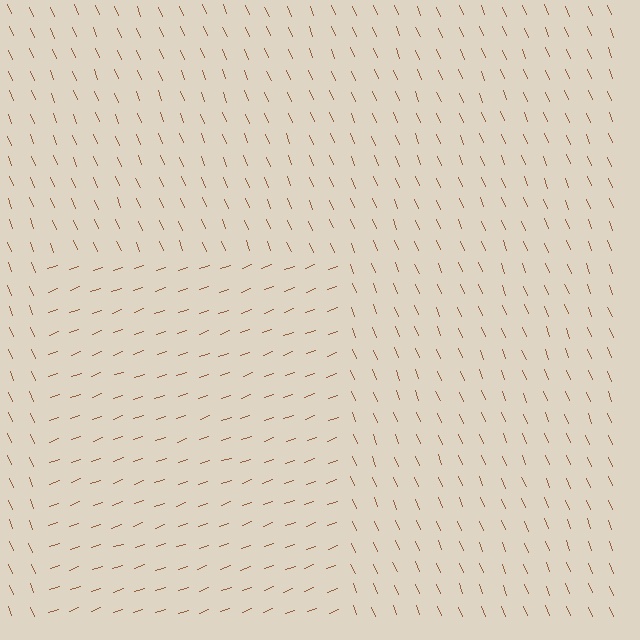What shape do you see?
I see a rectangle.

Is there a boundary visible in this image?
Yes, there is a texture boundary formed by a change in line orientation.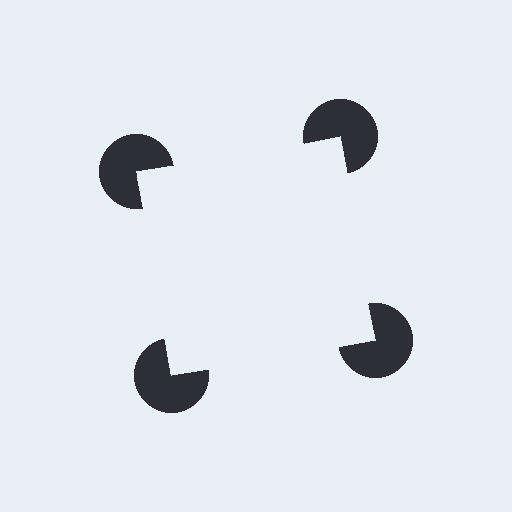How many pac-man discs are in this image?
There are 4 — one at each vertex of the illusory square.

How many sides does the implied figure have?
4 sides.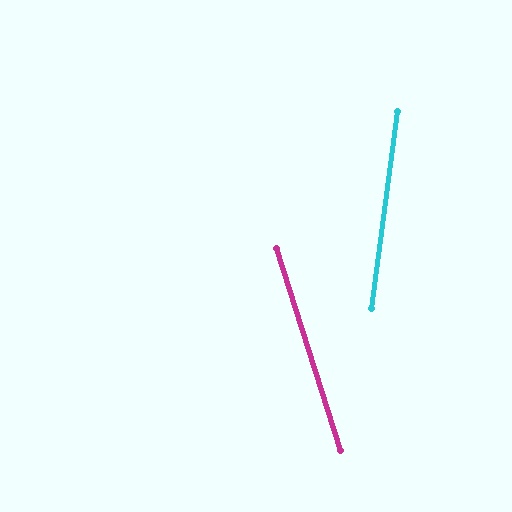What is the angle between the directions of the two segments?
Approximately 25 degrees.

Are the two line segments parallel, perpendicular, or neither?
Neither parallel nor perpendicular — they differ by about 25°.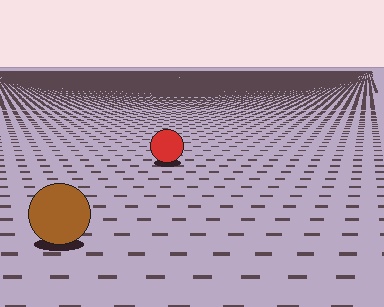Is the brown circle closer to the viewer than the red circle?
Yes. The brown circle is closer — you can tell from the texture gradient: the ground texture is coarser near it.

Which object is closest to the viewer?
The brown circle is closest. The texture marks near it are larger and more spread out.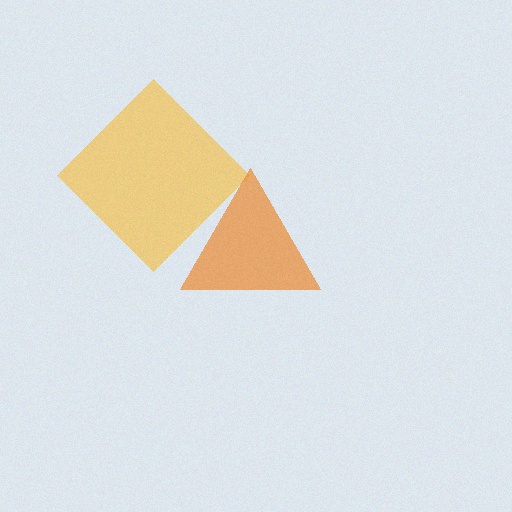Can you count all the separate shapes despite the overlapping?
Yes, there are 2 separate shapes.